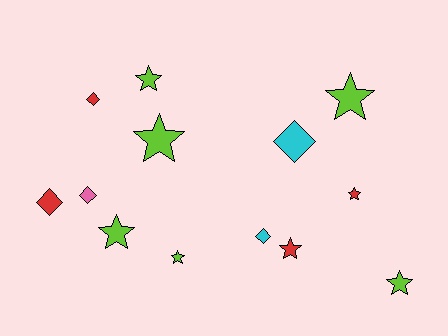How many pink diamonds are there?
There is 1 pink diamond.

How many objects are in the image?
There are 13 objects.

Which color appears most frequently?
Lime, with 6 objects.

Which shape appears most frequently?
Star, with 8 objects.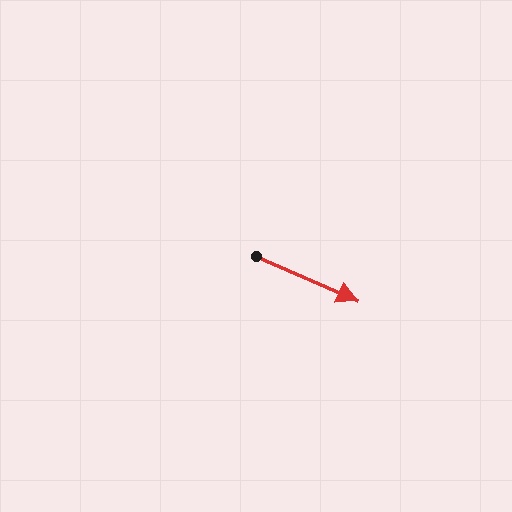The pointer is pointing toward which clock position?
Roughly 4 o'clock.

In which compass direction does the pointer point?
Southeast.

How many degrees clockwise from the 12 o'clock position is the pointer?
Approximately 114 degrees.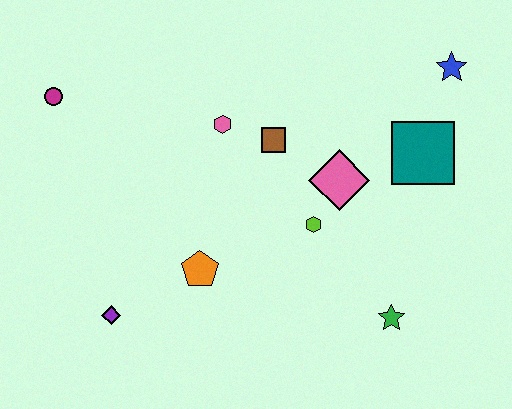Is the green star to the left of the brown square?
No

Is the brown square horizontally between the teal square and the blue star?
No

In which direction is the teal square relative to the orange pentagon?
The teal square is to the right of the orange pentagon.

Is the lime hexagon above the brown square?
No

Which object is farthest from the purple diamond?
The blue star is farthest from the purple diamond.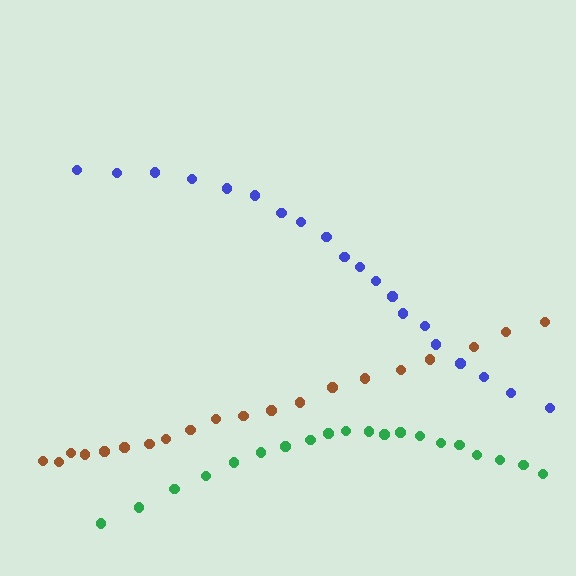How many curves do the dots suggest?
There are 3 distinct paths.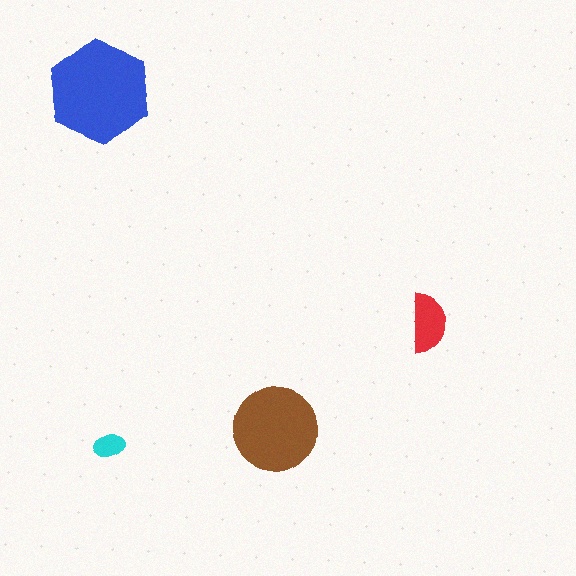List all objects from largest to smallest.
The blue hexagon, the brown circle, the red semicircle, the cyan ellipse.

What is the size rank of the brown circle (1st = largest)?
2nd.